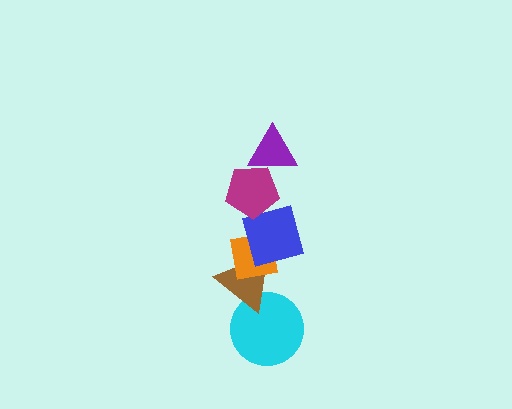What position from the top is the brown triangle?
The brown triangle is 5th from the top.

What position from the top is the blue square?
The blue square is 3rd from the top.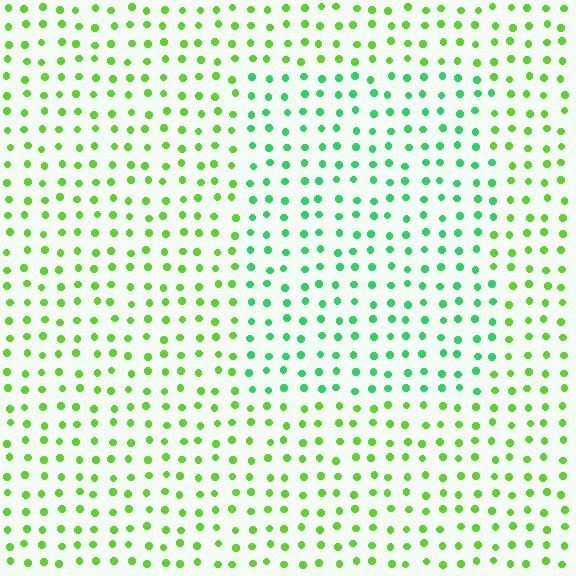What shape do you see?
I see a rectangle.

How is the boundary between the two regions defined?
The boundary is defined purely by a slight shift in hue (about 39 degrees). Spacing, size, and orientation are identical on both sides.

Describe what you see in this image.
The image is filled with small lime elements in a uniform arrangement. A rectangle-shaped region is visible where the elements are tinted to a slightly different hue, forming a subtle color boundary.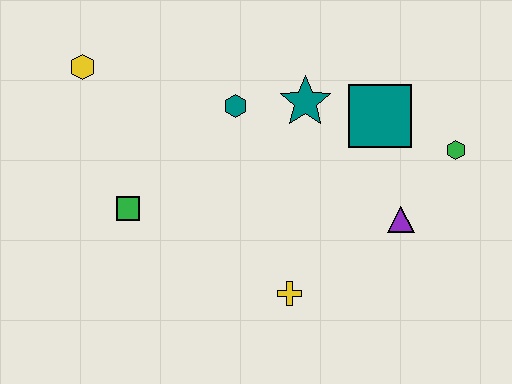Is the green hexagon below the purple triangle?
No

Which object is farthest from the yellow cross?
The yellow hexagon is farthest from the yellow cross.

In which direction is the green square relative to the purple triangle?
The green square is to the left of the purple triangle.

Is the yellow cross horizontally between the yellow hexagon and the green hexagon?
Yes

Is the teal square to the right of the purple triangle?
No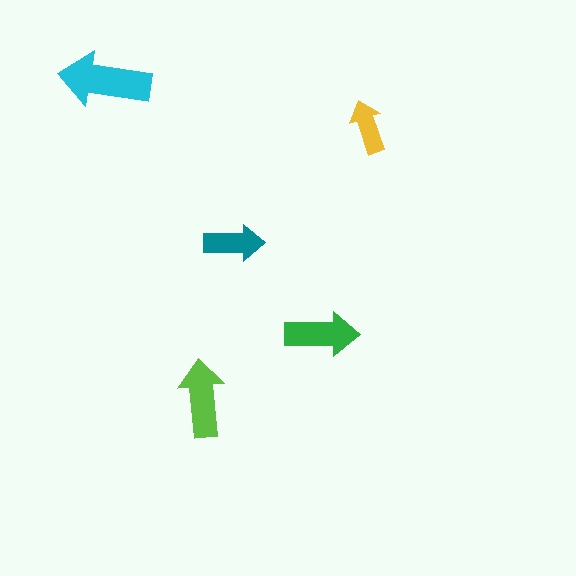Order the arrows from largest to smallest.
the cyan one, the lime one, the green one, the teal one, the yellow one.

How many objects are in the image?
There are 5 objects in the image.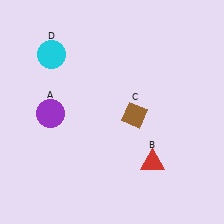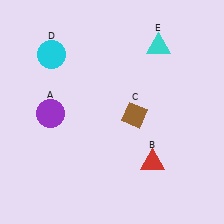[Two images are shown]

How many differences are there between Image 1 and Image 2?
There is 1 difference between the two images.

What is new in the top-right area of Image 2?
A cyan triangle (E) was added in the top-right area of Image 2.